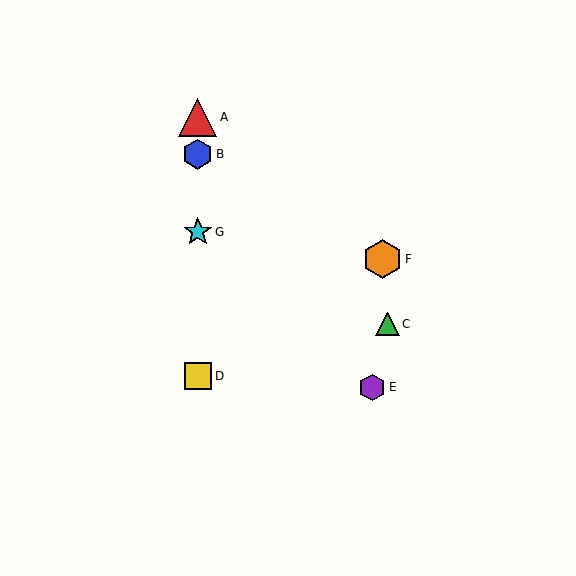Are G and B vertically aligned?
Yes, both are at x≈198.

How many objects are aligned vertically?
4 objects (A, B, D, G) are aligned vertically.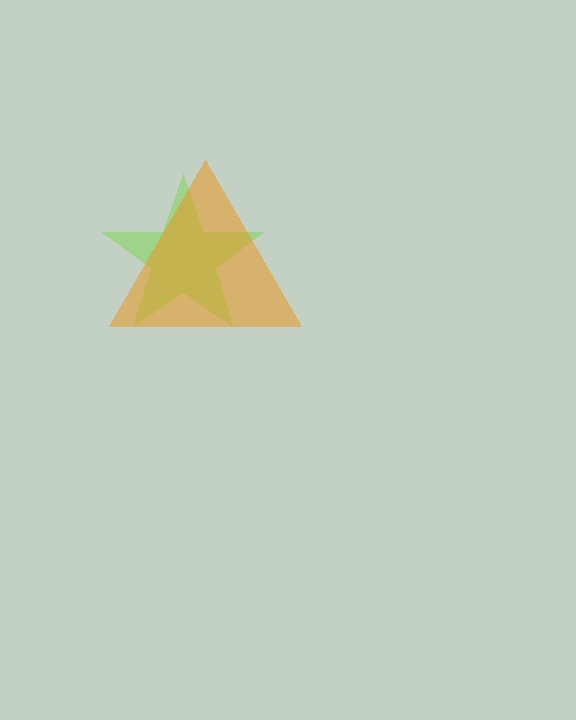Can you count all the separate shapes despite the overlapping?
Yes, there are 2 separate shapes.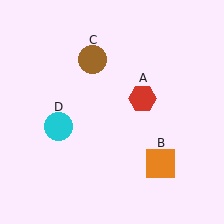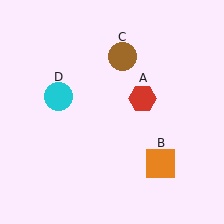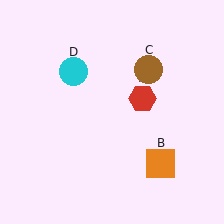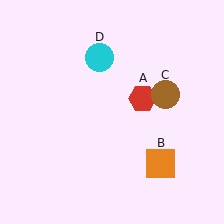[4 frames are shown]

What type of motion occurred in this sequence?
The brown circle (object C), cyan circle (object D) rotated clockwise around the center of the scene.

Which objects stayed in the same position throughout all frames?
Red hexagon (object A) and orange square (object B) remained stationary.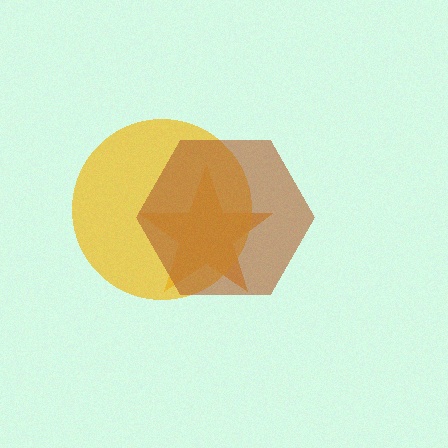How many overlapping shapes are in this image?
There are 3 overlapping shapes in the image.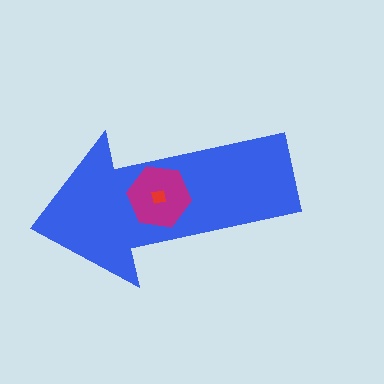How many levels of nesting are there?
3.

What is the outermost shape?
The blue arrow.